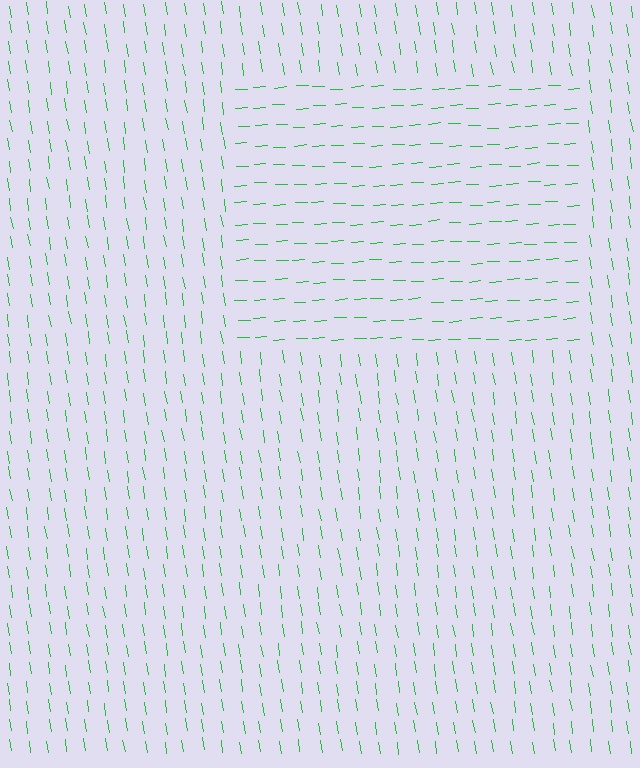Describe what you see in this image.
The image is filled with small green line segments. A rectangle region in the image has lines oriented differently from the surrounding lines, creating a visible texture boundary.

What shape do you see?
I see a rectangle.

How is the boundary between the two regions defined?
The boundary is defined purely by a change in line orientation (approximately 84 degrees difference). All lines are the same color and thickness.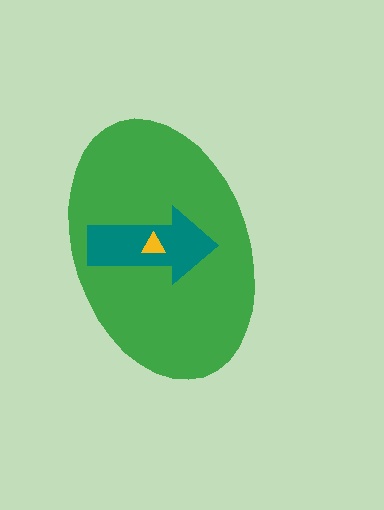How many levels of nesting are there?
3.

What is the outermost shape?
The green ellipse.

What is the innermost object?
The yellow triangle.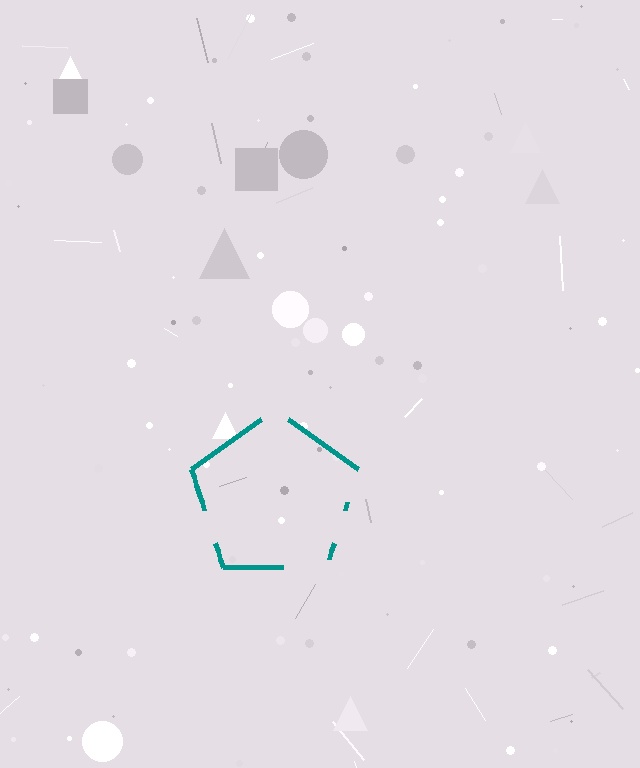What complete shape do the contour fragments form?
The contour fragments form a pentagon.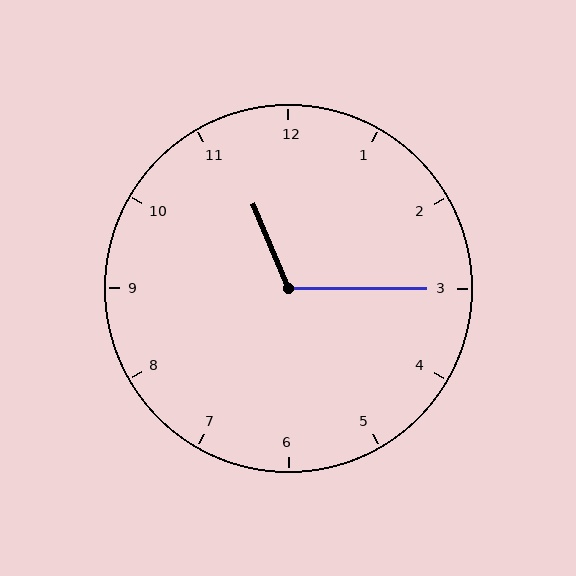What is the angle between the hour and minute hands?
Approximately 112 degrees.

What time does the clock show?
11:15.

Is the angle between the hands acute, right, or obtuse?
It is obtuse.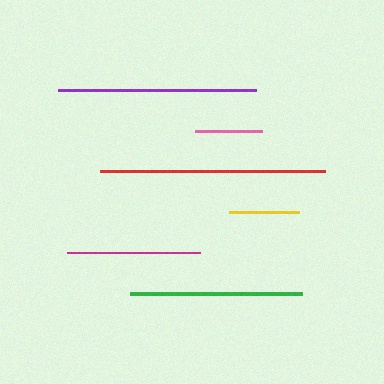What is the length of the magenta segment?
The magenta segment is approximately 133 pixels long.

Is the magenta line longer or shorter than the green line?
The green line is longer than the magenta line.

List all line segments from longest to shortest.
From longest to shortest: red, purple, green, magenta, yellow, pink.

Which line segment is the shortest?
The pink line is the shortest at approximately 68 pixels.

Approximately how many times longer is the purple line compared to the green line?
The purple line is approximately 1.2 times the length of the green line.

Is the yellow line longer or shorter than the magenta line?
The magenta line is longer than the yellow line.